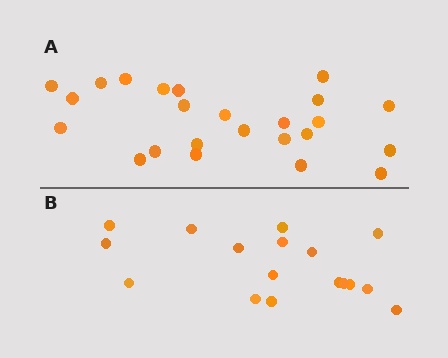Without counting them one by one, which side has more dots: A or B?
Region A (the top region) has more dots.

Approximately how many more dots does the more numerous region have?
Region A has roughly 8 or so more dots than region B.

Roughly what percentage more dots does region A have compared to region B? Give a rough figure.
About 40% more.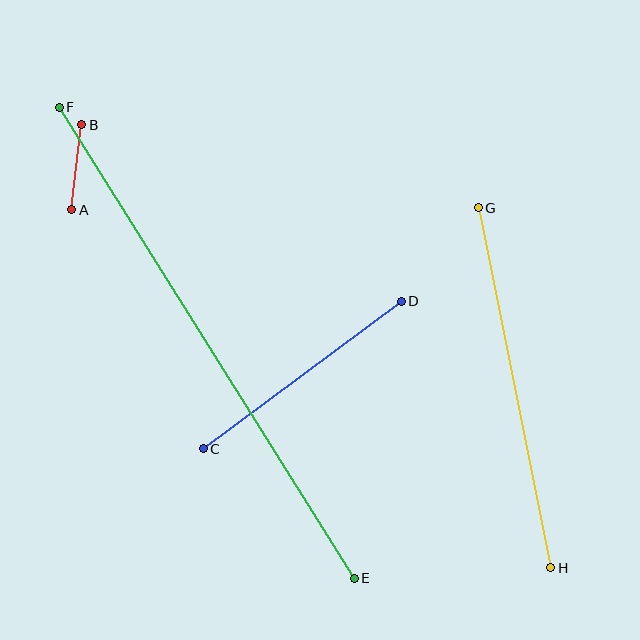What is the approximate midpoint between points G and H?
The midpoint is at approximately (514, 388) pixels.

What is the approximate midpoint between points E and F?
The midpoint is at approximately (207, 343) pixels.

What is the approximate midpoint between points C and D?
The midpoint is at approximately (302, 375) pixels.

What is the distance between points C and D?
The distance is approximately 247 pixels.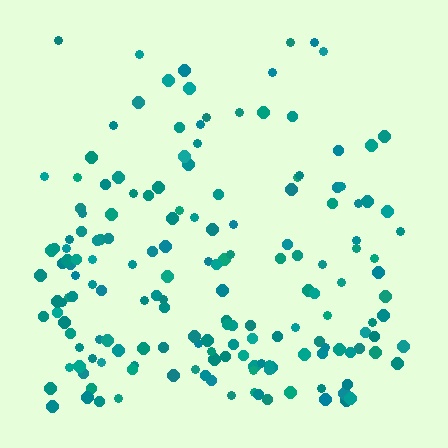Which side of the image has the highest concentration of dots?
The bottom.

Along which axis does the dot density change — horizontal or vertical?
Vertical.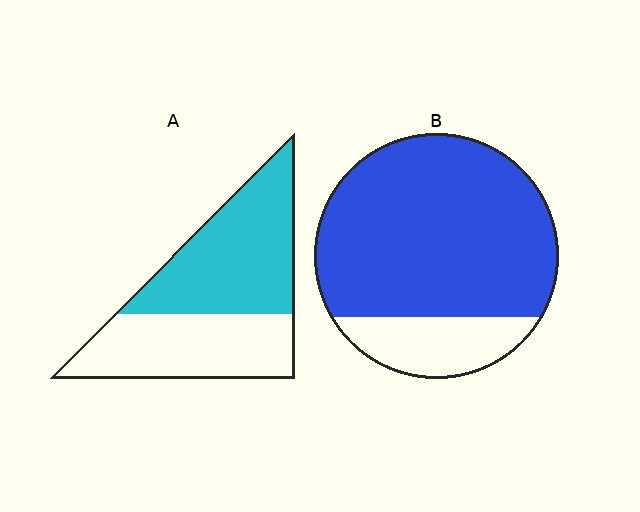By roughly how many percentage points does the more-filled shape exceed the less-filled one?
By roughly 25 percentage points (B over A).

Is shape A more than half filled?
Yes.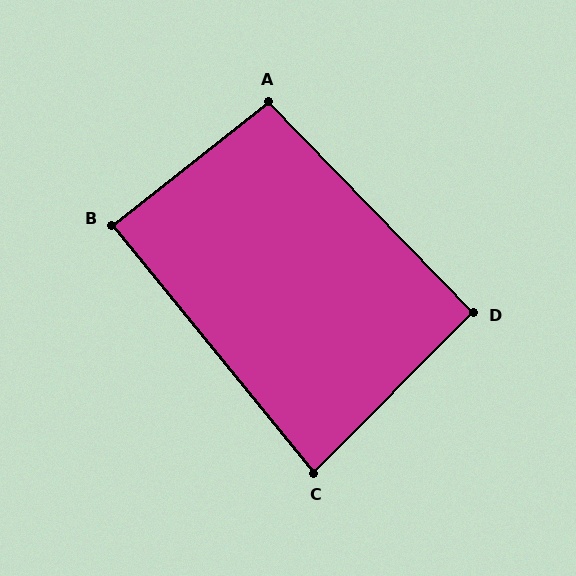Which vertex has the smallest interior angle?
C, at approximately 84 degrees.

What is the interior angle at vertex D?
Approximately 91 degrees (approximately right).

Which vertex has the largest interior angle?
A, at approximately 96 degrees.